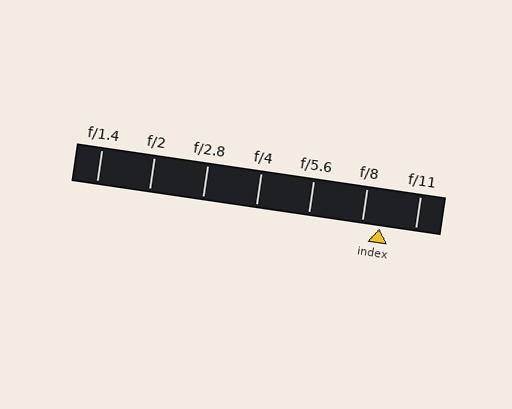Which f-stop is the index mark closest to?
The index mark is closest to f/8.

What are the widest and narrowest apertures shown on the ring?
The widest aperture shown is f/1.4 and the narrowest is f/11.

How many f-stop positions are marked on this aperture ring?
There are 7 f-stop positions marked.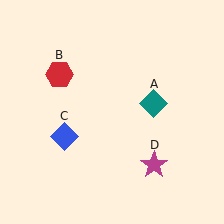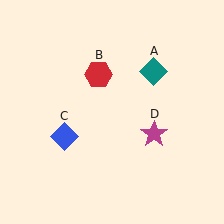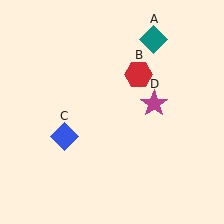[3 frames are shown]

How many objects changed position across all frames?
3 objects changed position: teal diamond (object A), red hexagon (object B), magenta star (object D).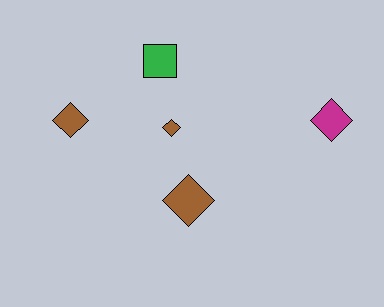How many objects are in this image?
There are 5 objects.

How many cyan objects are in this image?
There are no cyan objects.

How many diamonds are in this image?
There are 4 diamonds.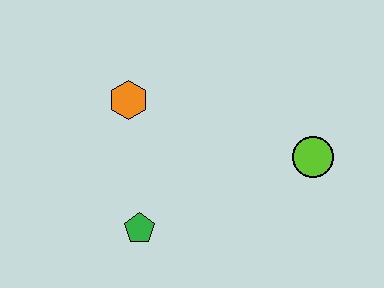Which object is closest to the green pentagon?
The orange hexagon is closest to the green pentagon.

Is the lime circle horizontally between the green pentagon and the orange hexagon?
No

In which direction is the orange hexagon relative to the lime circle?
The orange hexagon is to the left of the lime circle.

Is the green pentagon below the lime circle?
Yes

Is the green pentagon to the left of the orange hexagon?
No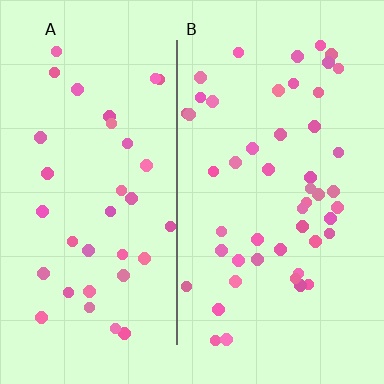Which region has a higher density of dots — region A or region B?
B (the right).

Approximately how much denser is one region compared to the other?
Approximately 1.4× — region B over region A.